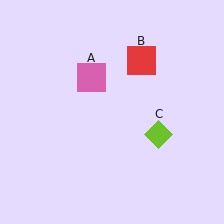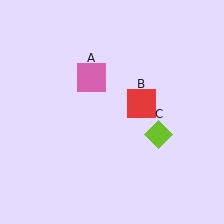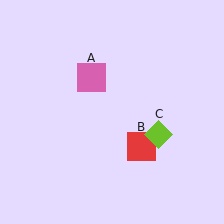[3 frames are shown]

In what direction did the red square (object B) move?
The red square (object B) moved down.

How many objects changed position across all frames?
1 object changed position: red square (object B).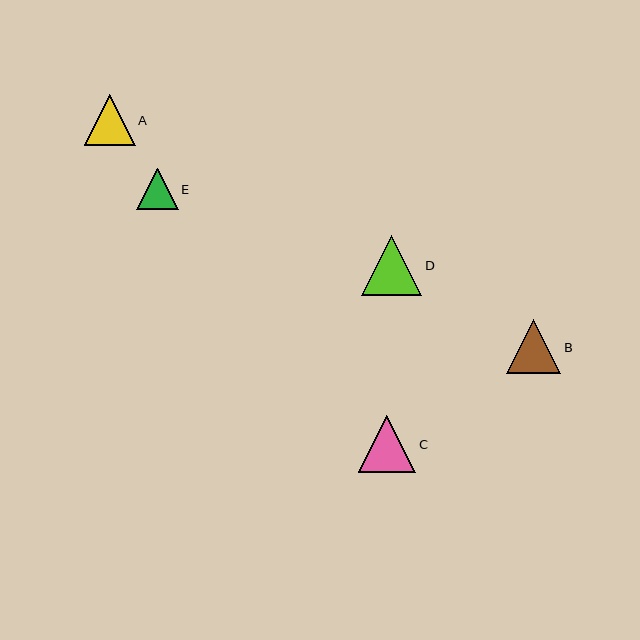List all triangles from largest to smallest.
From largest to smallest: D, C, B, A, E.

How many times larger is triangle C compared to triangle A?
Triangle C is approximately 1.1 times the size of triangle A.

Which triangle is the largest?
Triangle D is the largest with a size of approximately 60 pixels.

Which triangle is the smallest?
Triangle E is the smallest with a size of approximately 41 pixels.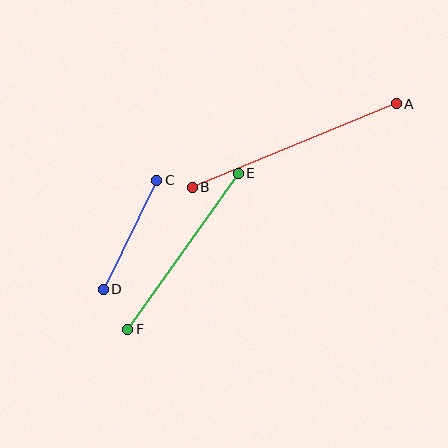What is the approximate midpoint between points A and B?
The midpoint is at approximately (294, 146) pixels.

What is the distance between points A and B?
The distance is approximately 220 pixels.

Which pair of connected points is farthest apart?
Points A and B are farthest apart.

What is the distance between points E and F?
The distance is approximately 191 pixels.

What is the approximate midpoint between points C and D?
The midpoint is at approximately (130, 235) pixels.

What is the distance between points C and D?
The distance is approximately 121 pixels.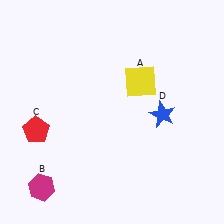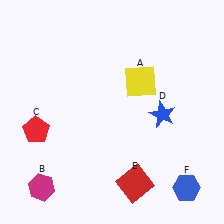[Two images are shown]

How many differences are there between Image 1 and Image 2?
There are 2 differences between the two images.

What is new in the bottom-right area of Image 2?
A red square (E) was added in the bottom-right area of Image 2.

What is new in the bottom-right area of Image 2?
A blue hexagon (F) was added in the bottom-right area of Image 2.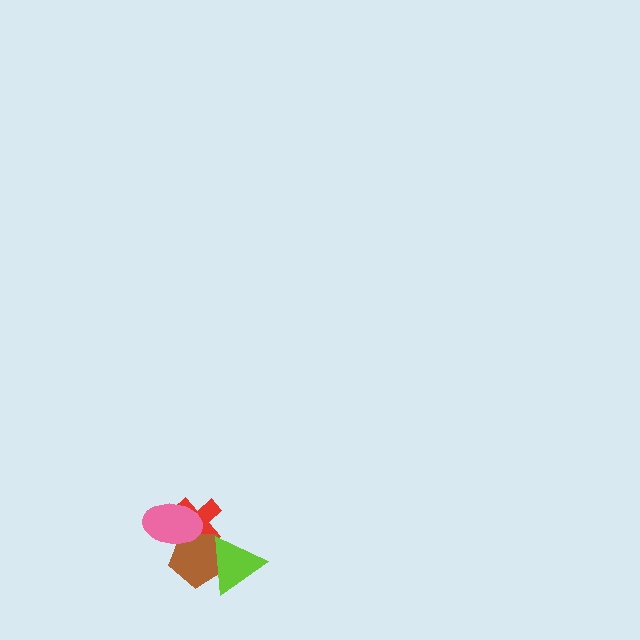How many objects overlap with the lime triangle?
1 object overlaps with the lime triangle.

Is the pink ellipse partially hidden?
No, no other shape covers it.